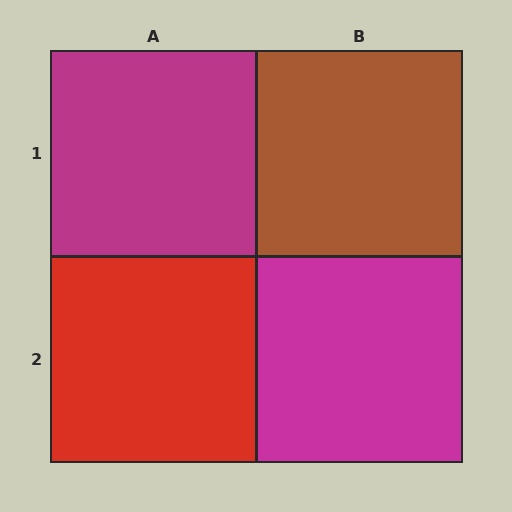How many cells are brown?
1 cell is brown.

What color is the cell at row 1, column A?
Magenta.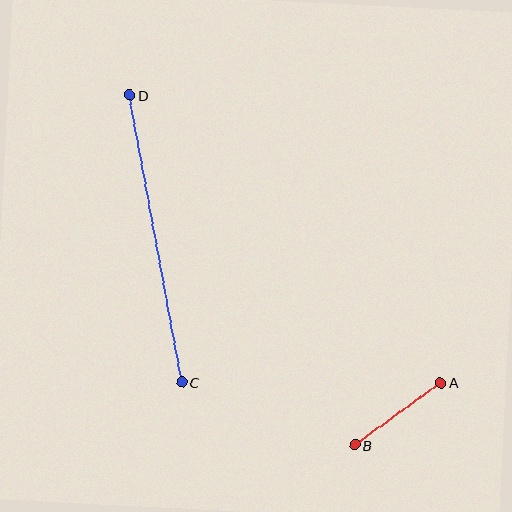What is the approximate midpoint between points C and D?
The midpoint is at approximately (156, 239) pixels.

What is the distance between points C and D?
The distance is approximately 292 pixels.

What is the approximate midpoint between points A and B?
The midpoint is at approximately (398, 414) pixels.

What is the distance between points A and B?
The distance is approximately 106 pixels.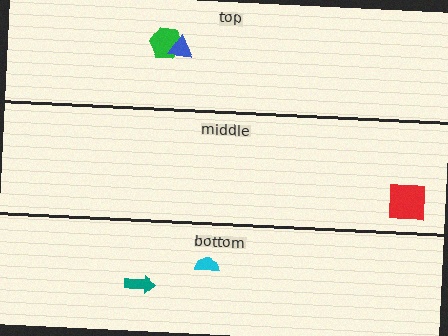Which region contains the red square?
The middle region.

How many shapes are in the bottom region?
2.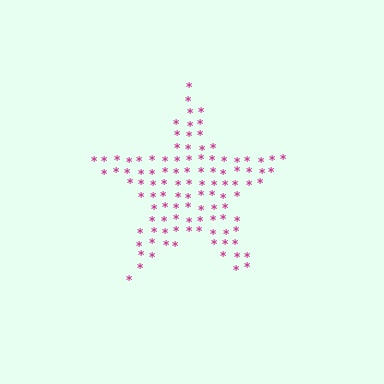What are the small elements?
The small elements are asterisks.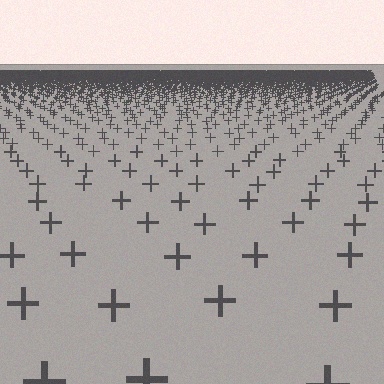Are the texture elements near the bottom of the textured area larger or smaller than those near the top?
Larger. Near the bottom, elements are closer to the viewer and appear at a bigger on-screen size.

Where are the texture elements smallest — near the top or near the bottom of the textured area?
Near the top.